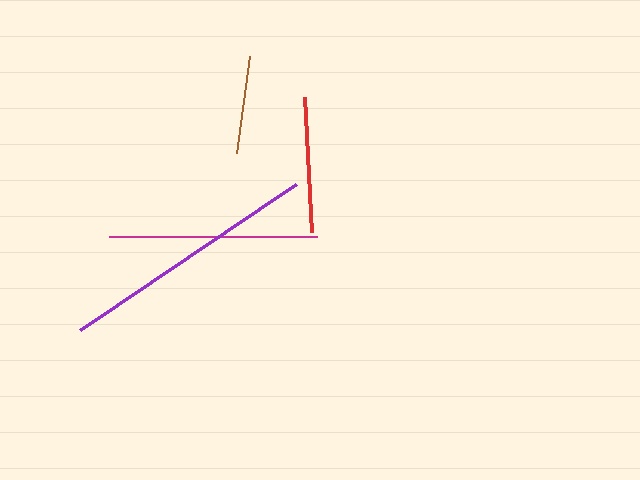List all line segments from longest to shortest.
From longest to shortest: purple, magenta, red, brown.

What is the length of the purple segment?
The purple segment is approximately 261 pixels long.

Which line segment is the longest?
The purple line is the longest at approximately 261 pixels.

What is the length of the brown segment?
The brown segment is approximately 98 pixels long.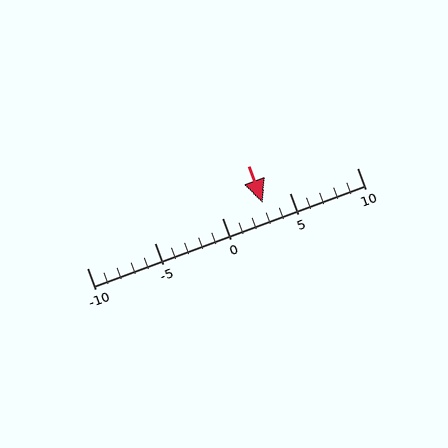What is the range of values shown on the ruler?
The ruler shows values from -10 to 10.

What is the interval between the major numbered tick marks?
The major tick marks are spaced 5 units apart.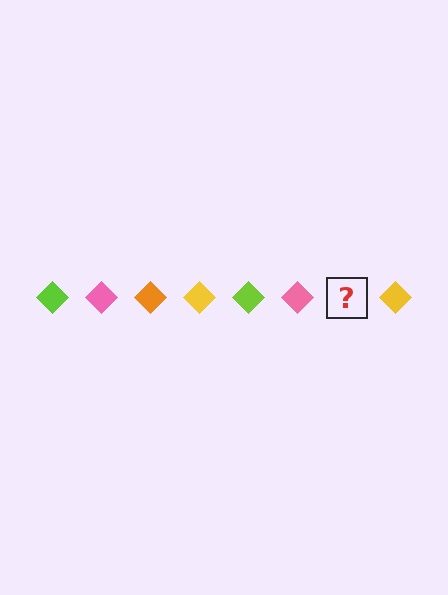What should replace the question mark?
The question mark should be replaced with an orange diamond.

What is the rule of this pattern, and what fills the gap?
The rule is that the pattern cycles through lime, pink, orange, yellow diamonds. The gap should be filled with an orange diamond.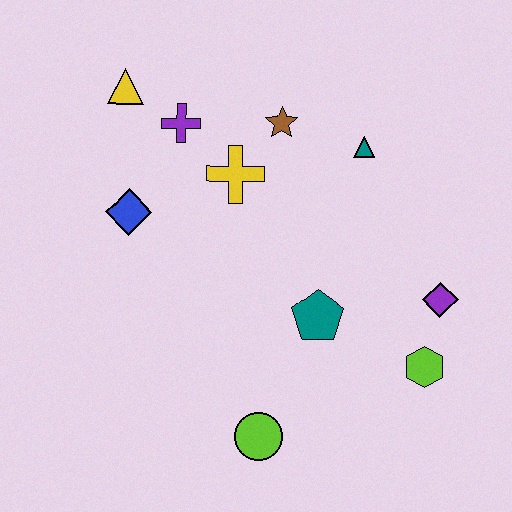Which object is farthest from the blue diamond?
The lime hexagon is farthest from the blue diamond.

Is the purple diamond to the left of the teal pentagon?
No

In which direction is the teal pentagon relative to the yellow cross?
The teal pentagon is below the yellow cross.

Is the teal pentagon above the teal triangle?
No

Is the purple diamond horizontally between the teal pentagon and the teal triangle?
No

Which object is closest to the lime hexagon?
The purple diamond is closest to the lime hexagon.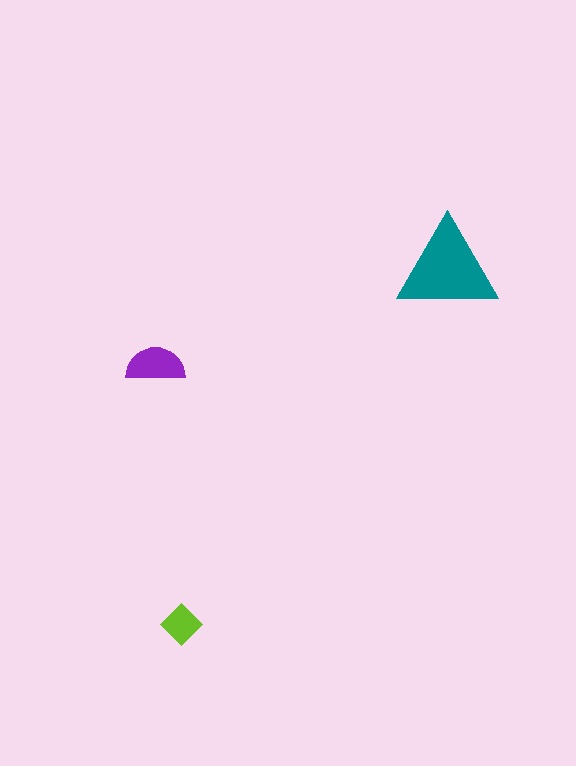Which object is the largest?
The teal triangle.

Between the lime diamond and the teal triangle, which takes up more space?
The teal triangle.